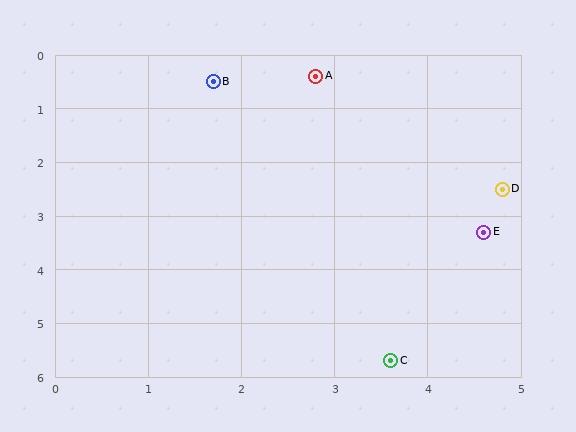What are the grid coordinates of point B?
Point B is at approximately (1.7, 0.5).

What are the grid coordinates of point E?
Point E is at approximately (4.6, 3.3).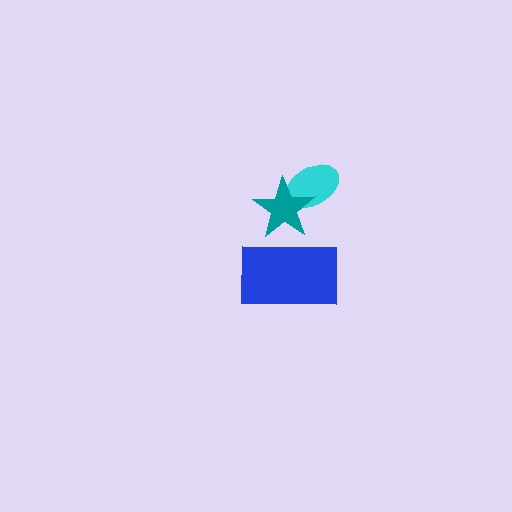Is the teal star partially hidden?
Yes, it is partially covered by another shape.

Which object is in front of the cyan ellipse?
The teal star is in front of the cyan ellipse.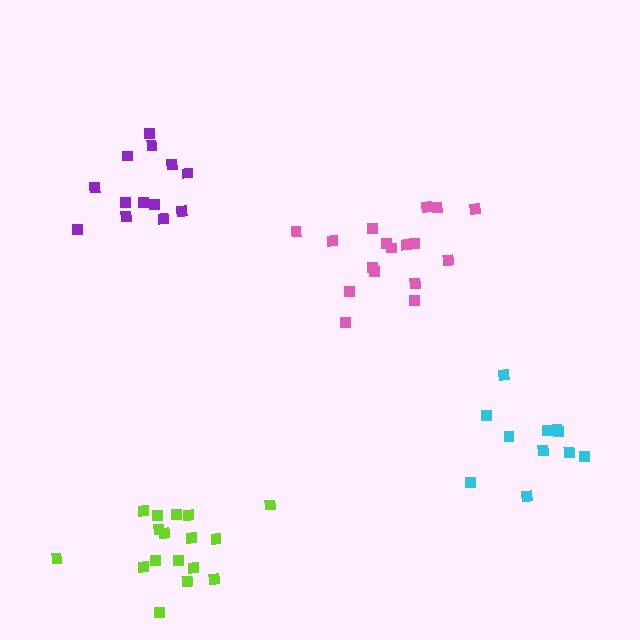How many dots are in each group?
Group 1: 11 dots, Group 2: 17 dots, Group 3: 13 dots, Group 4: 17 dots (58 total).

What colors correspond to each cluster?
The clusters are colored: cyan, lime, purple, pink.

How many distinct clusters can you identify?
There are 4 distinct clusters.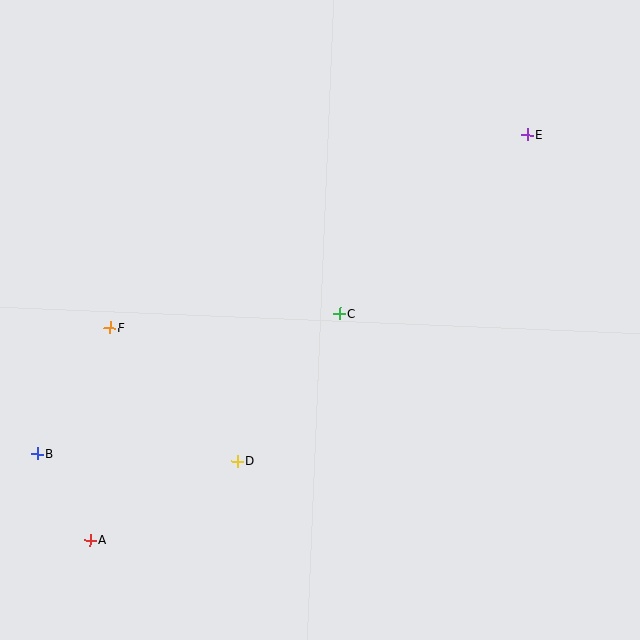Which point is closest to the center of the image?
Point C at (340, 313) is closest to the center.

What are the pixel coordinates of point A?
Point A is at (90, 540).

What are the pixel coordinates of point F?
Point F is at (110, 328).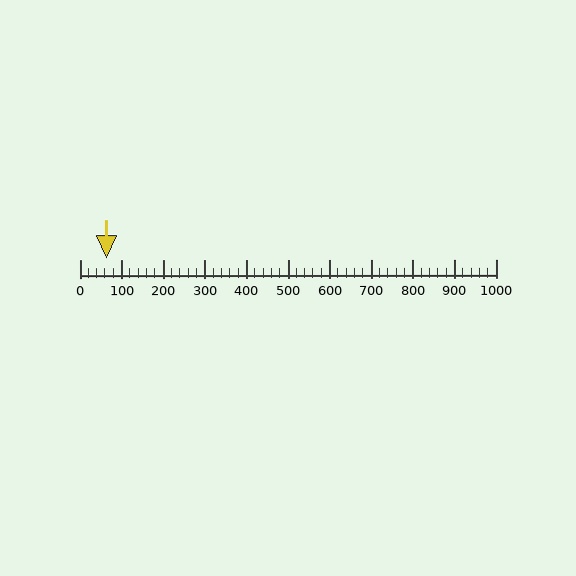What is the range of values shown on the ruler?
The ruler shows values from 0 to 1000.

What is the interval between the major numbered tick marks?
The major tick marks are spaced 100 units apart.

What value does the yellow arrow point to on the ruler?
The yellow arrow points to approximately 63.